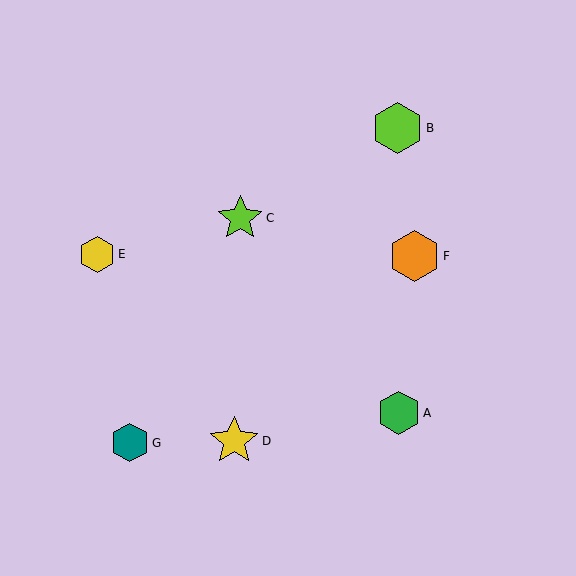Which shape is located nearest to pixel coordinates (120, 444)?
The teal hexagon (labeled G) at (130, 443) is nearest to that location.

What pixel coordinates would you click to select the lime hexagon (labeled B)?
Click at (397, 128) to select the lime hexagon B.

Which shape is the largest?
The orange hexagon (labeled F) is the largest.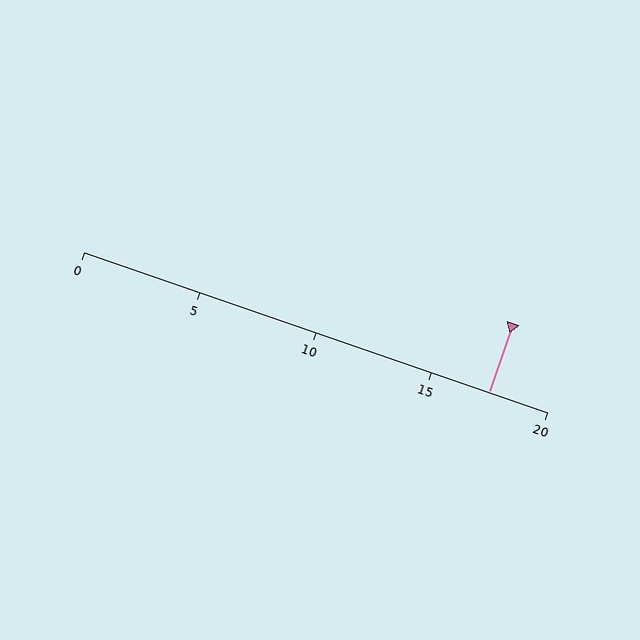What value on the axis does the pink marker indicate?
The marker indicates approximately 17.5.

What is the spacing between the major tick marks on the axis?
The major ticks are spaced 5 apart.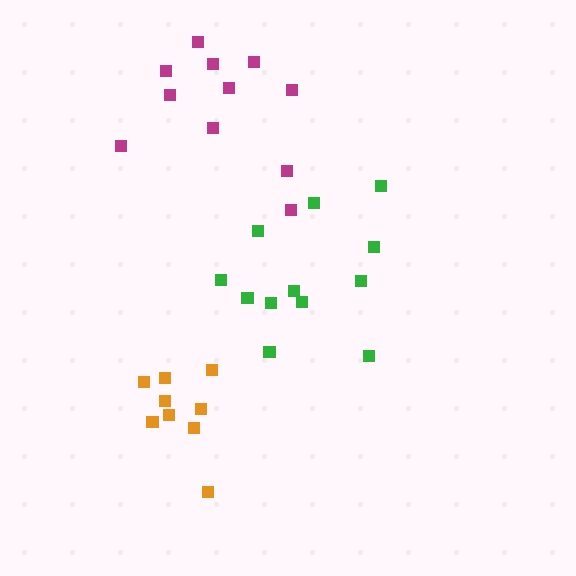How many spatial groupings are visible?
There are 3 spatial groupings.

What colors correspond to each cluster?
The clusters are colored: orange, green, magenta.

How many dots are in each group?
Group 1: 9 dots, Group 2: 12 dots, Group 3: 11 dots (32 total).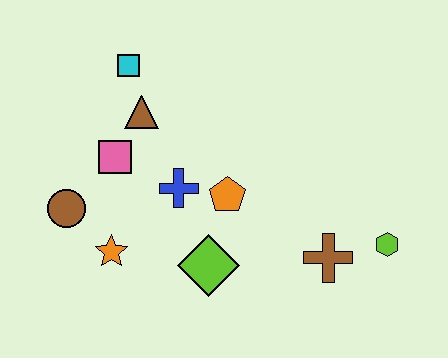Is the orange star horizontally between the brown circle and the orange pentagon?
Yes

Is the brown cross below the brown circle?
Yes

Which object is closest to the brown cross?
The lime hexagon is closest to the brown cross.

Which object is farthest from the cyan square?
The lime hexagon is farthest from the cyan square.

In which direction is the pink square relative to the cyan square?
The pink square is below the cyan square.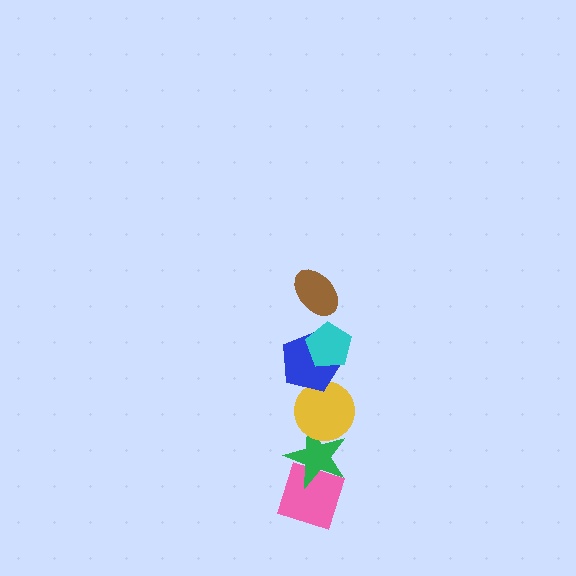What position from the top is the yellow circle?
The yellow circle is 4th from the top.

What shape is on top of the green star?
The yellow circle is on top of the green star.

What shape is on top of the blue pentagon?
The cyan pentagon is on top of the blue pentagon.